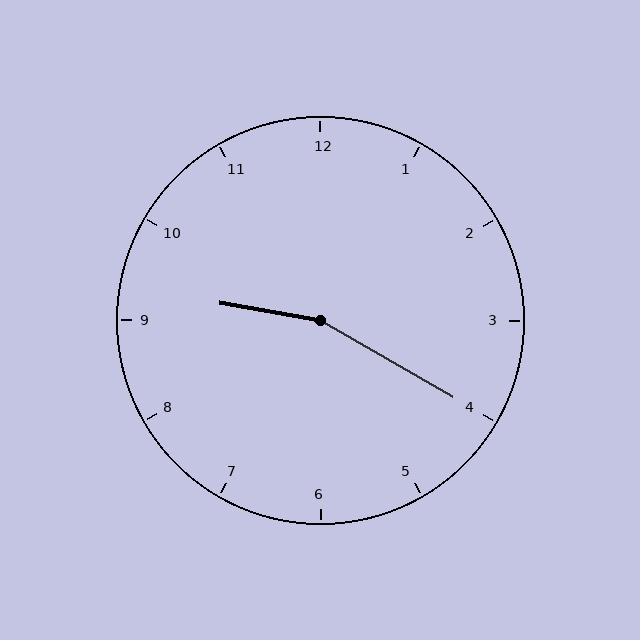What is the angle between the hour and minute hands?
Approximately 160 degrees.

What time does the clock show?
9:20.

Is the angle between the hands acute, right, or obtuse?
It is obtuse.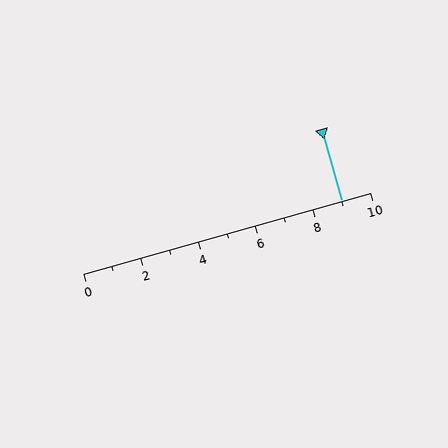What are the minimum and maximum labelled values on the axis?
The axis runs from 0 to 10.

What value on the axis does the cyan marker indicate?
The marker indicates approximately 9.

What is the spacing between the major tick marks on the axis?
The major ticks are spaced 2 apart.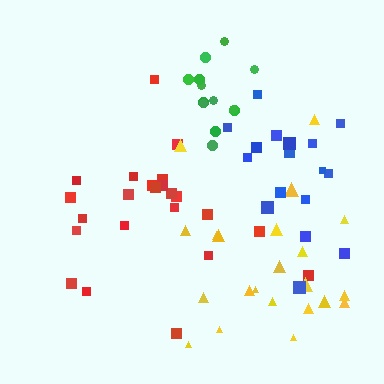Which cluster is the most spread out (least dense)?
Red.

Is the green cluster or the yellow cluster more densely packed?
Green.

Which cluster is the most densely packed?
Green.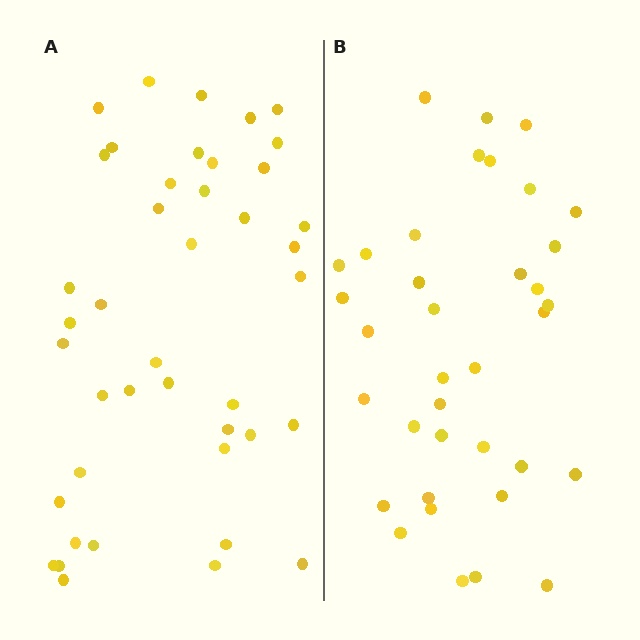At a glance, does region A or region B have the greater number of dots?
Region A (the left region) has more dots.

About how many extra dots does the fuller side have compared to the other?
Region A has about 6 more dots than region B.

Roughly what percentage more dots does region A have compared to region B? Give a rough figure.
About 15% more.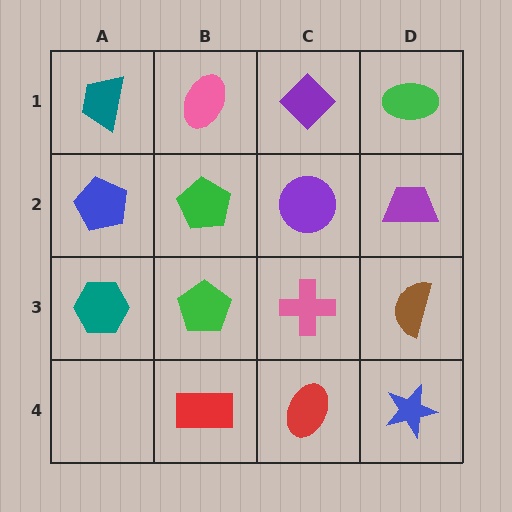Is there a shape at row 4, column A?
No, that cell is empty.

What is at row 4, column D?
A blue star.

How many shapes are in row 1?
4 shapes.